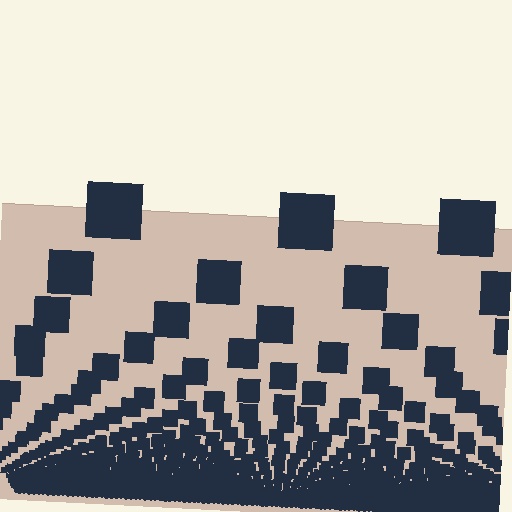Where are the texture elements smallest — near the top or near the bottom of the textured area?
Near the bottom.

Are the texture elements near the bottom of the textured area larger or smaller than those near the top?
Smaller. The gradient is inverted — elements near the bottom are smaller and denser.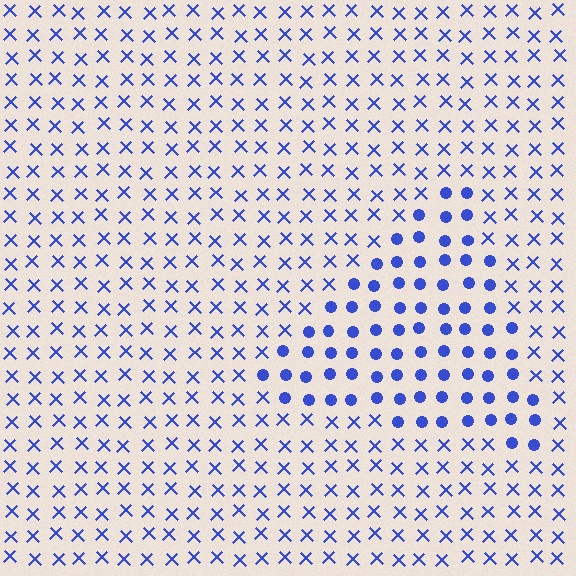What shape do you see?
I see a triangle.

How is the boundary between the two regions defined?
The boundary is defined by a change in element shape: circles inside vs. X marks outside. All elements share the same color and spacing.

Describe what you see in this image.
The image is filled with small blue elements arranged in a uniform grid. A triangle-shaped region contains circles, while the surrounding area contains X marks. The boundary is defined purely by the change in element shape.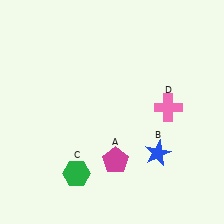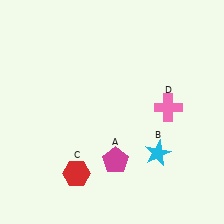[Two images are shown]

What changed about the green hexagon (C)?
In Image 1, C is green. In Image 2, it changed to red.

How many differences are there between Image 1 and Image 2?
There are 2 differences between the two images.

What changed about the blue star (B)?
In Image 1, B is blue. In Image 2, it changed to cyan.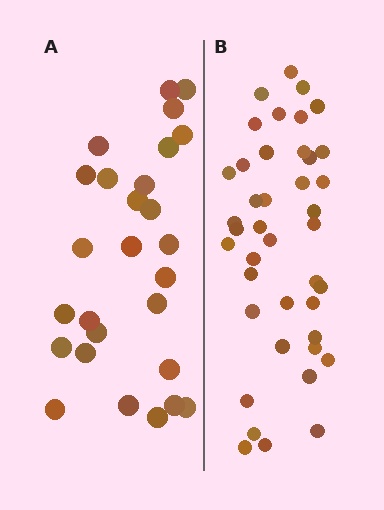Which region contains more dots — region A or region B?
Region B (the right region) has more dots.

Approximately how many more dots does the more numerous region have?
Region B has approximately 15 more dots than region A.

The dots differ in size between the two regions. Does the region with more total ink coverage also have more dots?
No. Region A has more total ink coverage because its dots are larger, but region B actually contains more individual dots. Total area can be misleading — the number of items is what matters here.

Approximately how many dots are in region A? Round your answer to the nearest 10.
About 30 dots. (The exact count is 27, which rounds to 30.)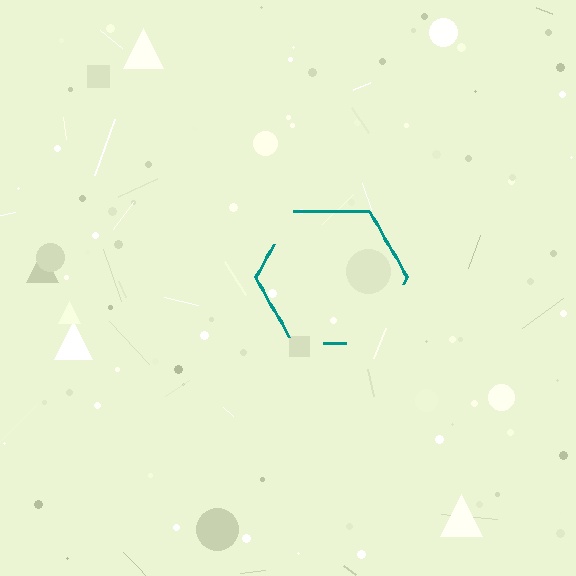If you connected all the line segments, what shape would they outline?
They would outline a hexagon.